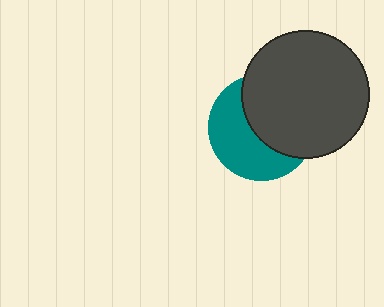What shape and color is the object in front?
The object in front is a dark gray circle.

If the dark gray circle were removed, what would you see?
You would see the complete teal circle.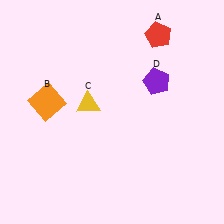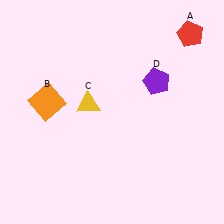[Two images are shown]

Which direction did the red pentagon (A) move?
The red pentagon (A) moved right.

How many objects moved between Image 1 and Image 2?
1 object moved between the two images.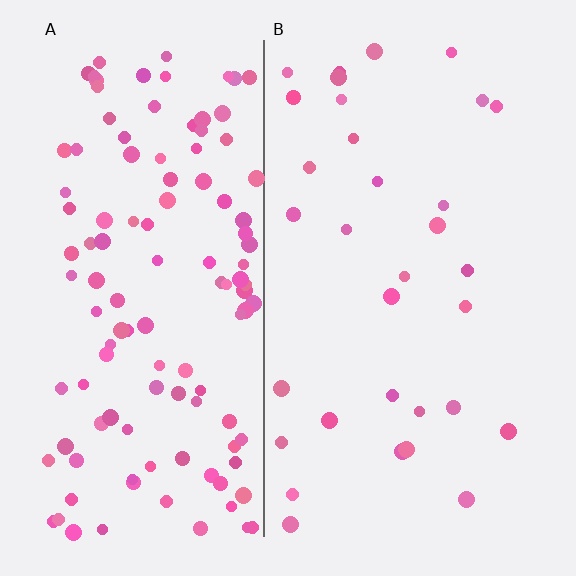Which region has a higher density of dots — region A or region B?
A (the left).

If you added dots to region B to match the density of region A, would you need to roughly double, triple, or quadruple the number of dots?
Approximately quadruple.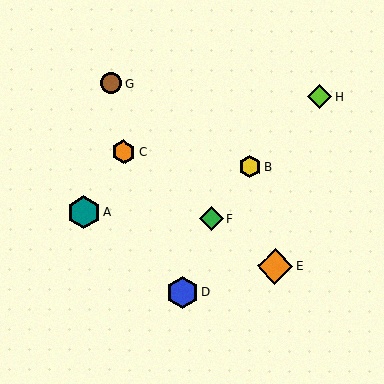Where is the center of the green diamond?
The center of the green diamond is at (211, 219).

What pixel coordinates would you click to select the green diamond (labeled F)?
Click at (211, 219) to select the green diamond F.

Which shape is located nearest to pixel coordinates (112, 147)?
The orange hexagon (labeled C) at (124, 152) is nearest to that location.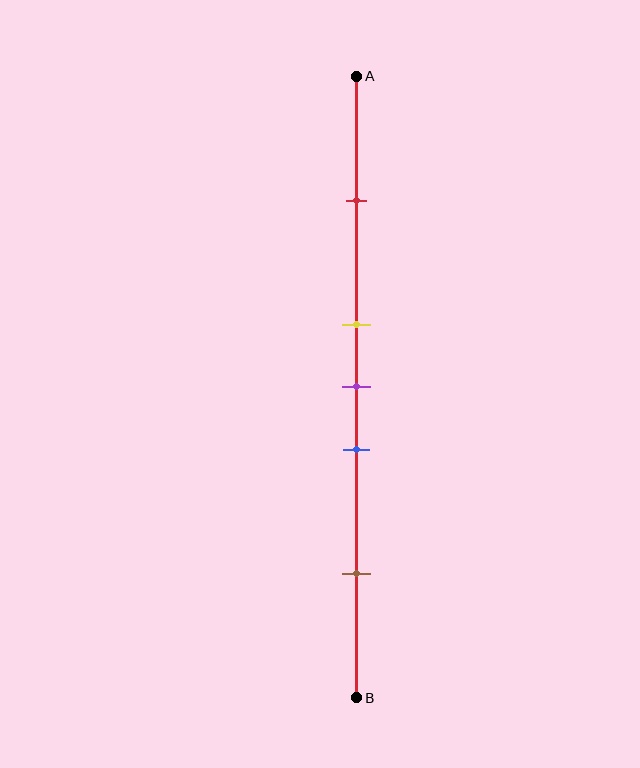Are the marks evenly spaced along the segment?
No, the marks are not evenly spaced.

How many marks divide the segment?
There are 5 marks dividing the segment.